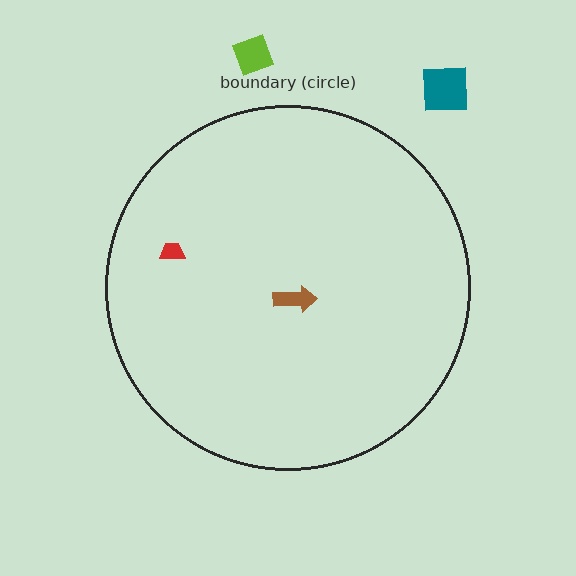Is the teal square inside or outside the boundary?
Outside.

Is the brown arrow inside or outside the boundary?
Inside.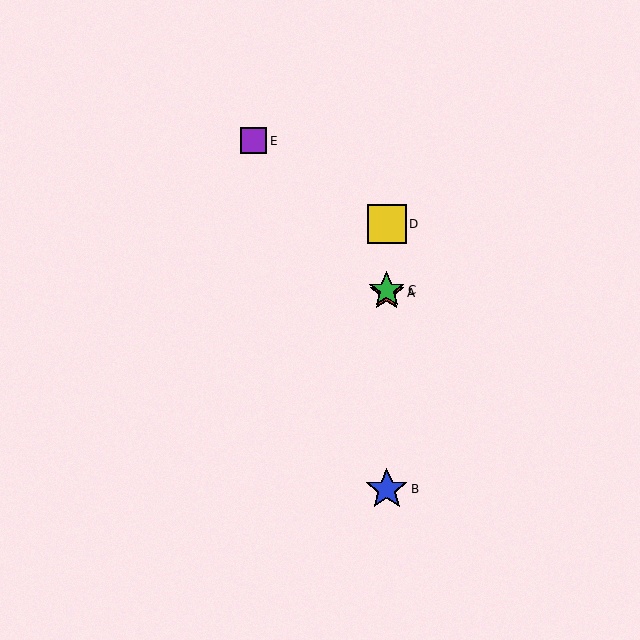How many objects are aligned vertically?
4 objects (A, B, C, D) are aligned vertically.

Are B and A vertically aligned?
Yes, both are at x≈387.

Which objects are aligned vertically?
Objects A, B, C, D are aligned vertically.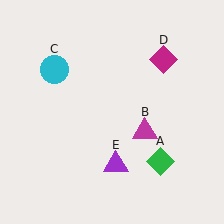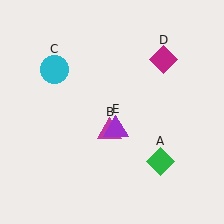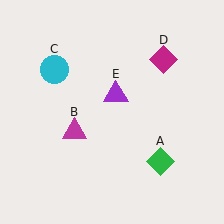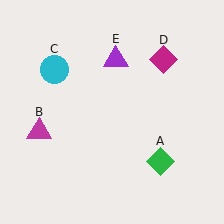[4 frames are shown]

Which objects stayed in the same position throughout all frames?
Green diamond (object A) and cyan circle (object C) and magenta diamond (object D) remained stationary.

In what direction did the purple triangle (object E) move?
The purple triangle (object E) moved up.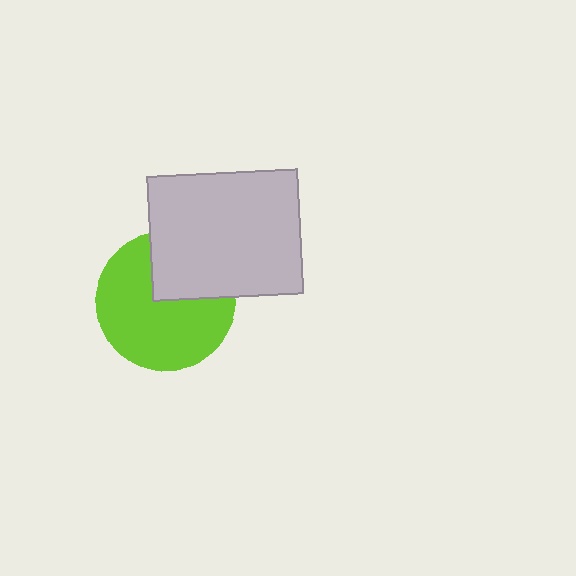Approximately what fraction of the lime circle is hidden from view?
Roughly 31% of the lime circle is hidden behind the light gray rectangle.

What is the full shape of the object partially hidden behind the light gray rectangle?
The partially hidden object is a lime circle.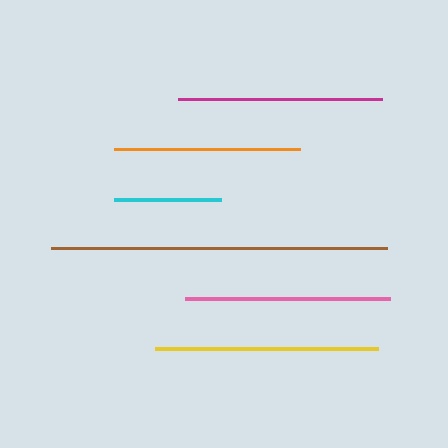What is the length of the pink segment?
The pink segment is approximately 205 pixels long.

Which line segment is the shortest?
The cyan line is the shortest at approximately 106 pixels.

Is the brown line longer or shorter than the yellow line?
The brown line is longer than the yellow line.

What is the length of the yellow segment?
The yellow segment is approximately 223 pixels long.